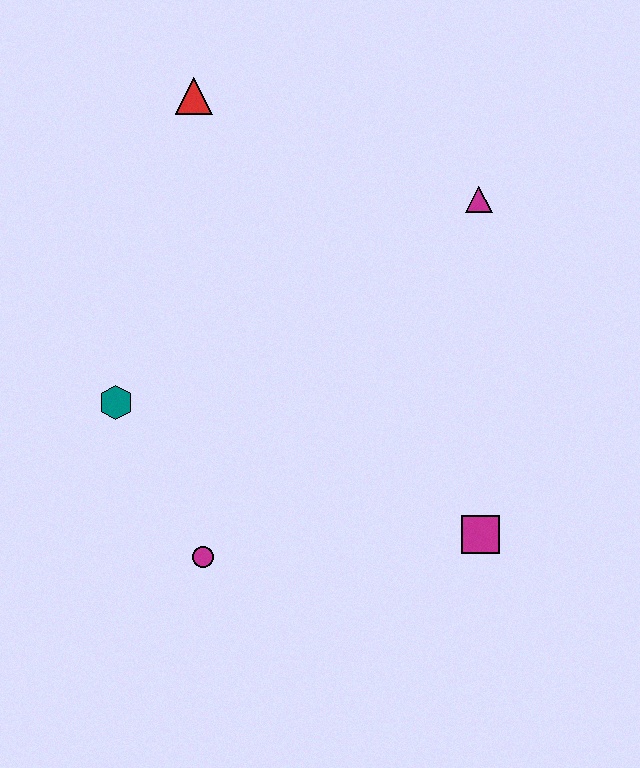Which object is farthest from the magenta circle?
The red triangle is farthest from the magenta circle.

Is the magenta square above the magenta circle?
Yes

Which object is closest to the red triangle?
The magenta triangle is closest to the red triangle.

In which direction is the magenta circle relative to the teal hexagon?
The magenta circle is below the teal hexagon.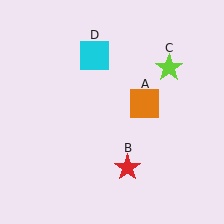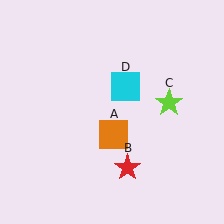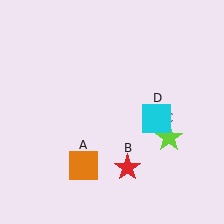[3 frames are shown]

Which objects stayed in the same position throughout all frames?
Red star (object B) remained stationary.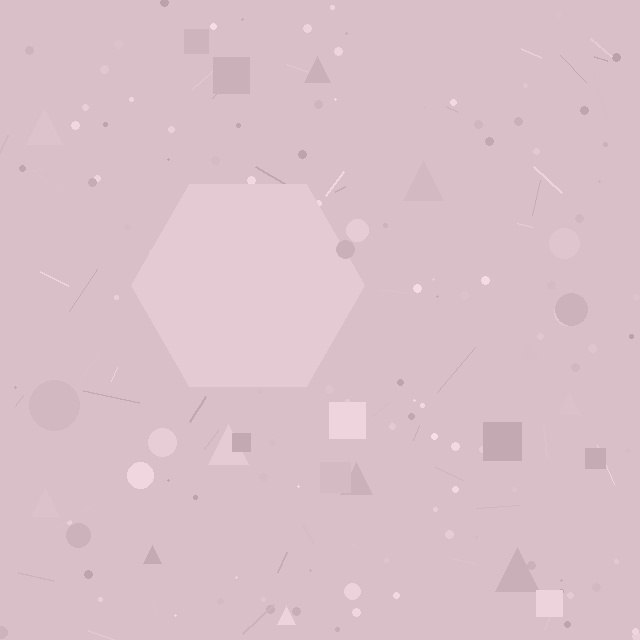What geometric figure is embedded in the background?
A hexagon is embedded in the background.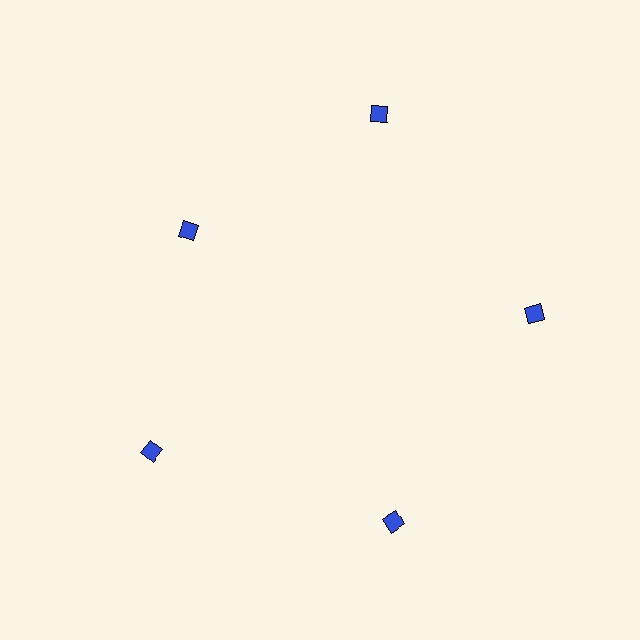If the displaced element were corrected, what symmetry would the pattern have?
It would have 5-fold rotational symmetry — the pattern would map onto itself every 72 degrees.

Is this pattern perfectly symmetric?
No. The 5 blue diamonds are arranged in a ring, but one element near the 10 o'clock position is pulled inward toward the center, breaking the 5-fold rotational symmetry.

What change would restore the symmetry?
The symmetry would be restored by moving it outward, back onto the ring so that all 5 diamonds sit at equal angles and equal distance from the center.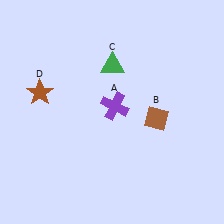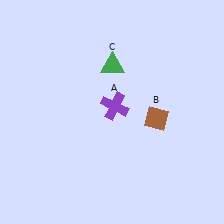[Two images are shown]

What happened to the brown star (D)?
The brown star (D) was removed in Image 2. It was in the top-left area of Image 1.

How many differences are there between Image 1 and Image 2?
There is 1 difference between the two images.